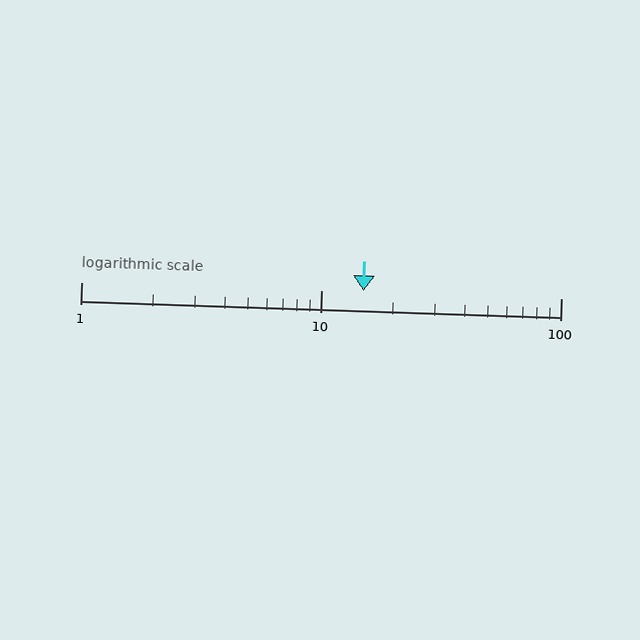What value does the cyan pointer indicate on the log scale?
The pointer indicates approximately 15.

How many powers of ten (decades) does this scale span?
The scale spans 2 decades, from 1 to 100.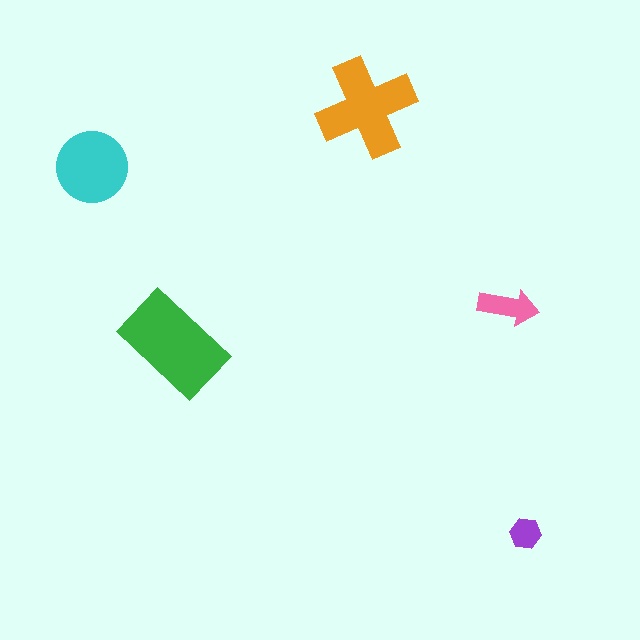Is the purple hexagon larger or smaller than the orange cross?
Smaller.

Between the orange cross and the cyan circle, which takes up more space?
The orange cross.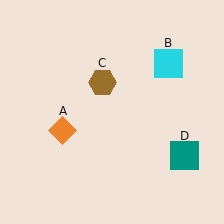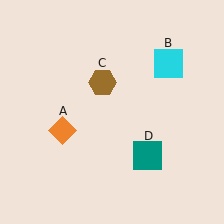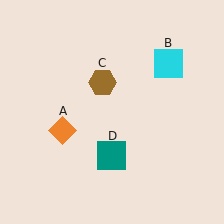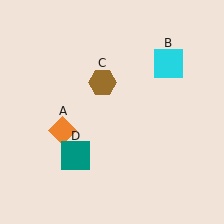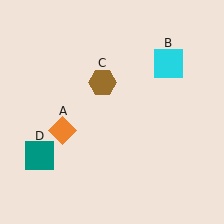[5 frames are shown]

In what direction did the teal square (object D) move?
The teal square (object D) moved left.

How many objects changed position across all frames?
1 object changed position: teal square (object D).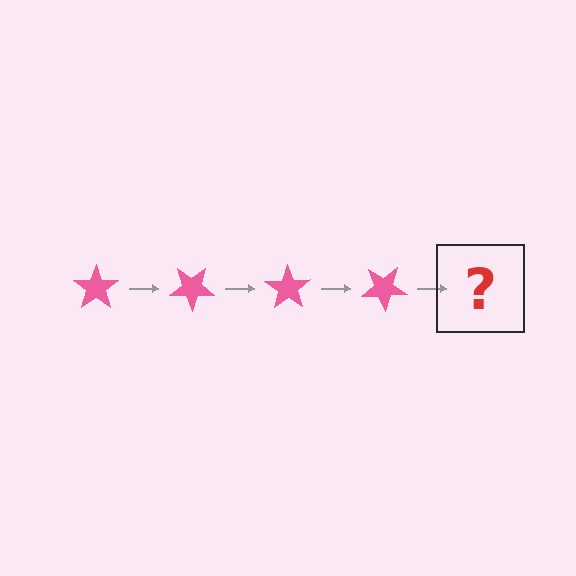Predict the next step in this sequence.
The next step is a pink star rotated 140 degrees.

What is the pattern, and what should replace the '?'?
The pattern is that the star rotates 35 degrees each step. The '?' should be a pink star rotated 140 degrees.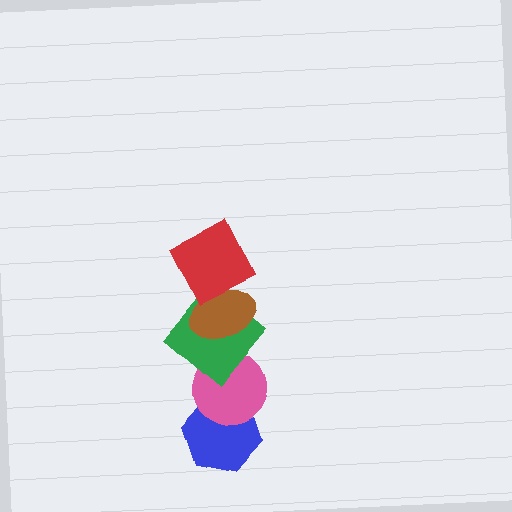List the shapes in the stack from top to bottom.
From top to bottom: the red square, the brown ellipse, the green diamond, the pink circle, the blue hexagon.